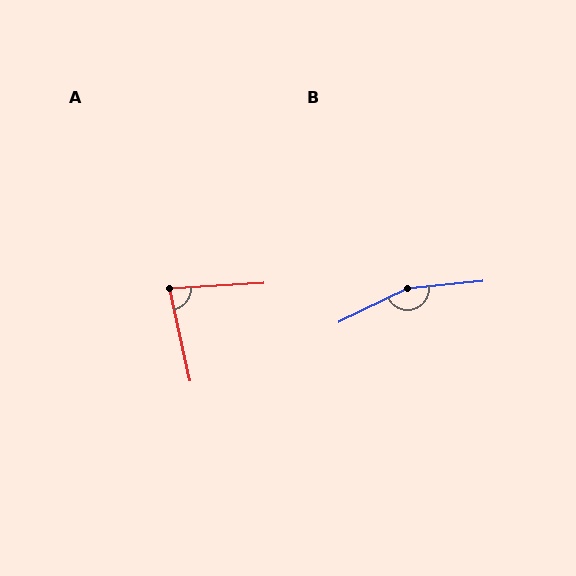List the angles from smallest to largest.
A (81°), B (159°).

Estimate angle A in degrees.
Approximately 81 degrees.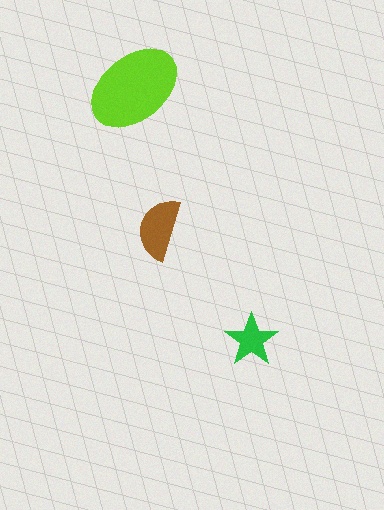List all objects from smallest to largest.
The green star, the brown semicircle, the lime ellipse.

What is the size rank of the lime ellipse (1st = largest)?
1st.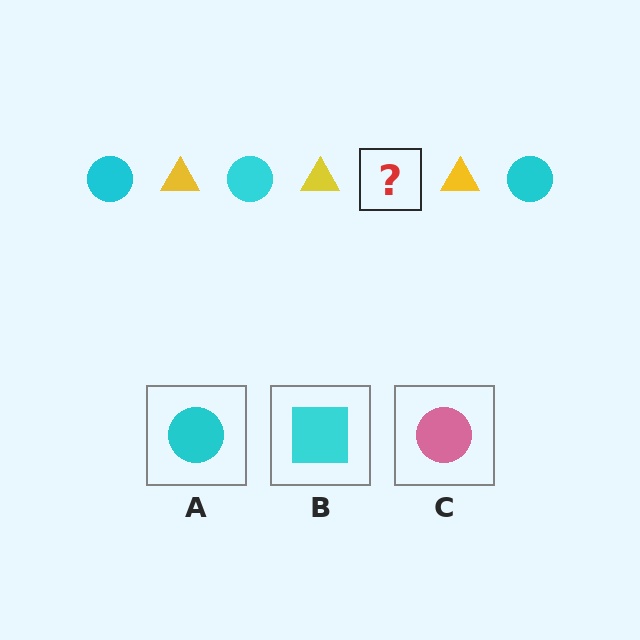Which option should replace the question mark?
Option A.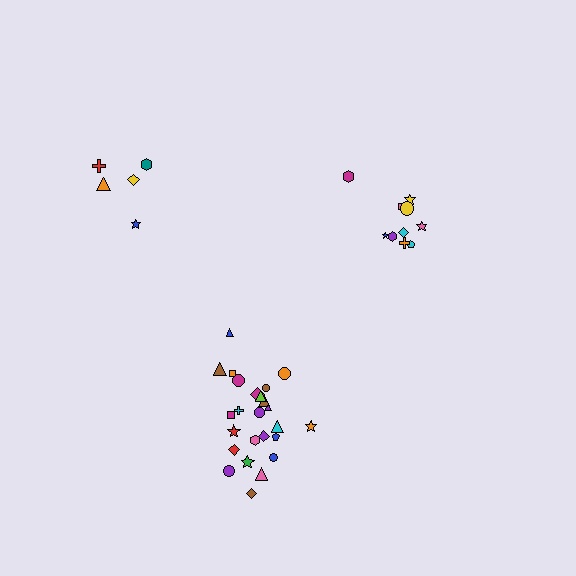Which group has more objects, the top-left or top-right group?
The top-right group.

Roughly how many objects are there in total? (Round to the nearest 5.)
Roughly 40 objects in total.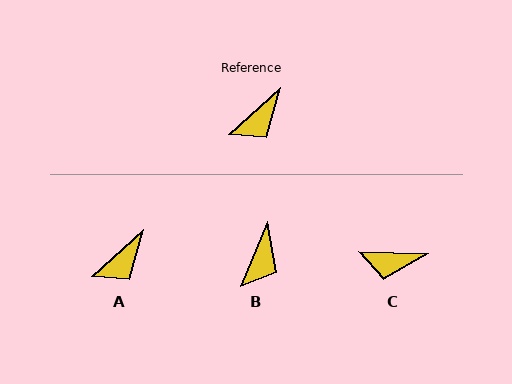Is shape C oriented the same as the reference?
No, it is off by about 44 degrees.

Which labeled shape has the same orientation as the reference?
A.